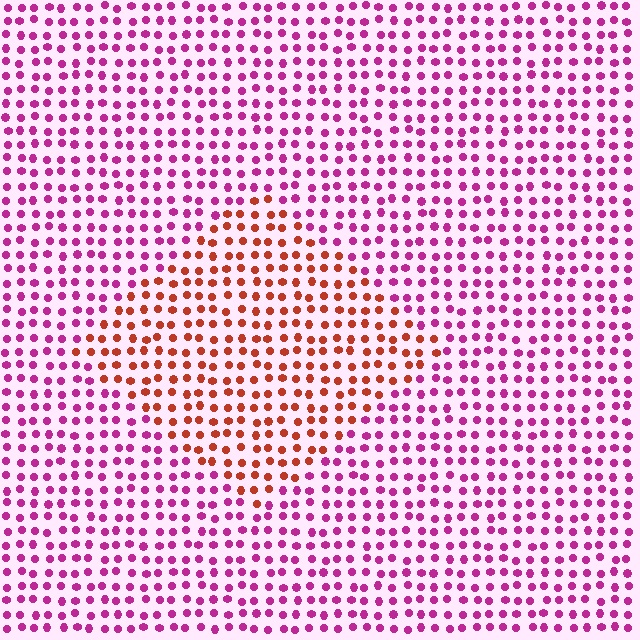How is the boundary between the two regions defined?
The boundary is defined purely by a slight shift in hue (about 51 degrees). Spacing, size, and orientation are identical on both sides.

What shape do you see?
I see a diamond.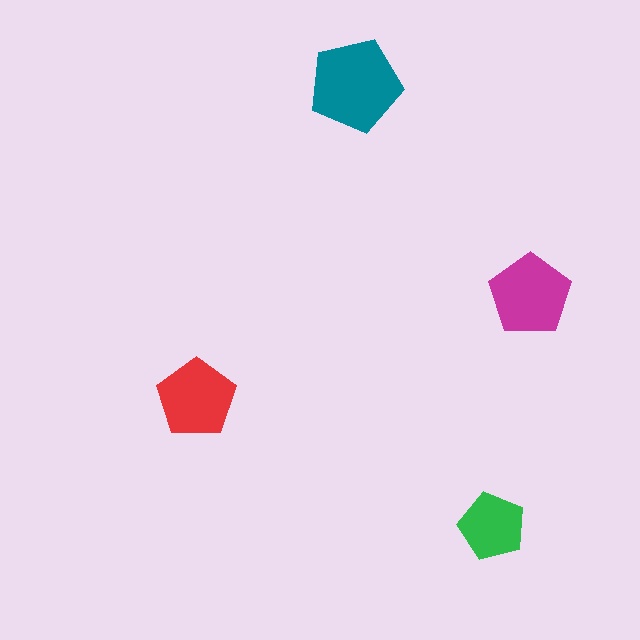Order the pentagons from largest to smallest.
the teal one, the magenta one, the red one, the green one.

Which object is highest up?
The teal pentagon is topmost.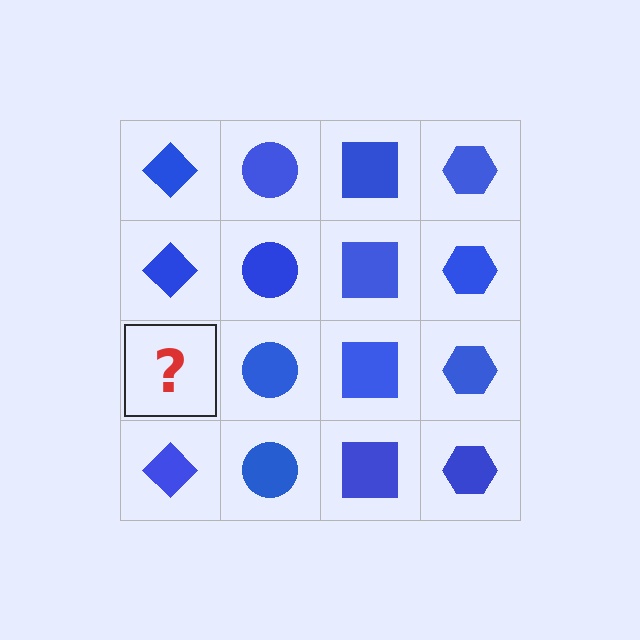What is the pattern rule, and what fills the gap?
The rule is that each column has a consistent shape. The gap should be filled with a blue diamond.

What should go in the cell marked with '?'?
The missing cell should contain a blue diamond.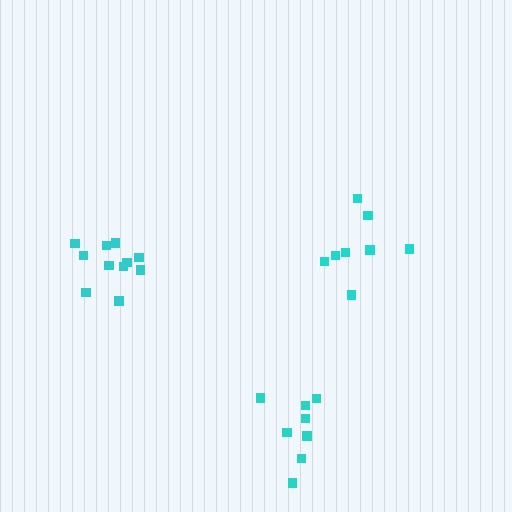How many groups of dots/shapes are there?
There are 3 groups.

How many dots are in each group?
Group 1: 8 dots, Group 2: 8 dots, Group 3: 11 dots (27 total).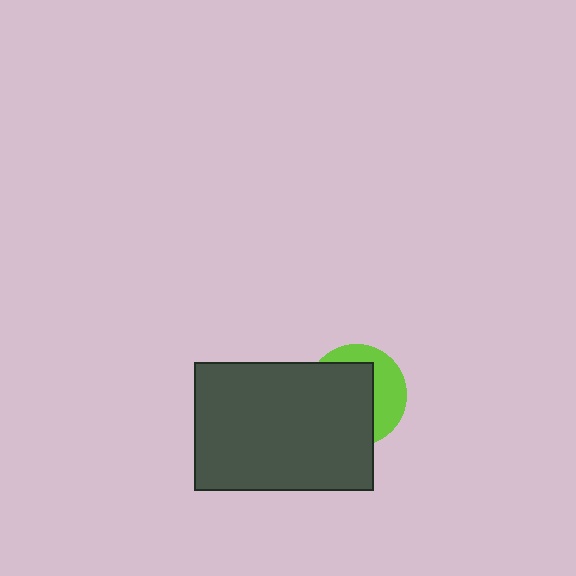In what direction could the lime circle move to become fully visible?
The lime circle could move right. That would shift it out from behind the dark gray rectangle entirely.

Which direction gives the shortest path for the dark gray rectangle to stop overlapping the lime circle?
Moving left gives the shortest separation.